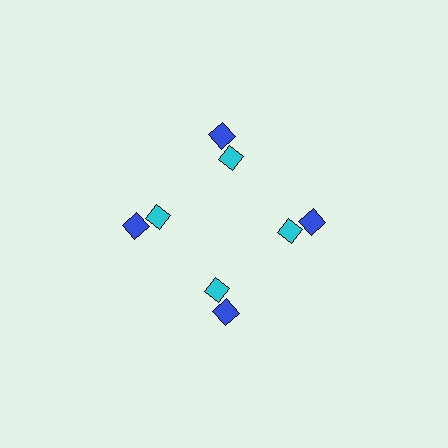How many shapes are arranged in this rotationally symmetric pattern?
There are 8 shapes, arranged in 4 groups of 2.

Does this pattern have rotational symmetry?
Yes, this pattern has 4-fold rotational symmetry. It looks the same after rotating 90 degrees around the center.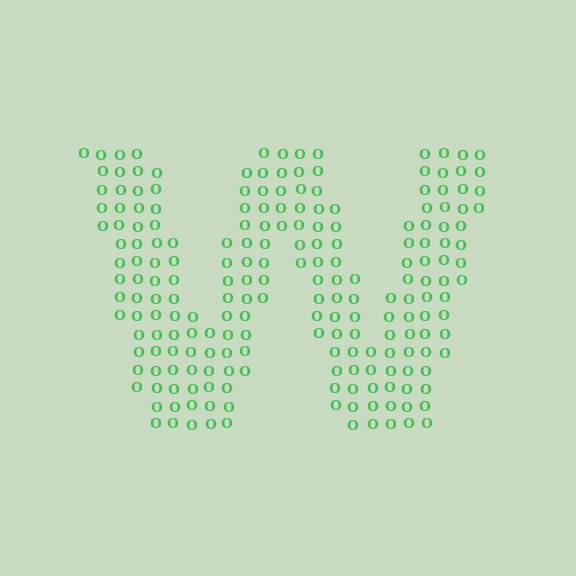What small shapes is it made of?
It is made of small letter O's.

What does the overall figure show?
The overall figure shows the letter W.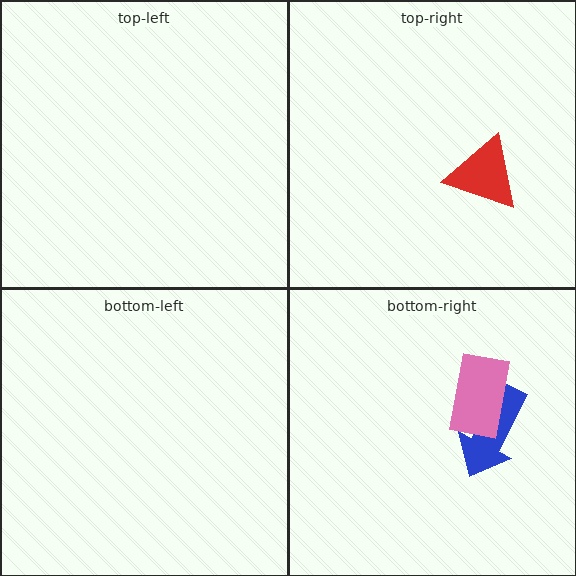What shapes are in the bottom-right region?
The blue arrow, the pink rectangle.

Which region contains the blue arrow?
The bottom-right region.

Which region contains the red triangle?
The top-right region.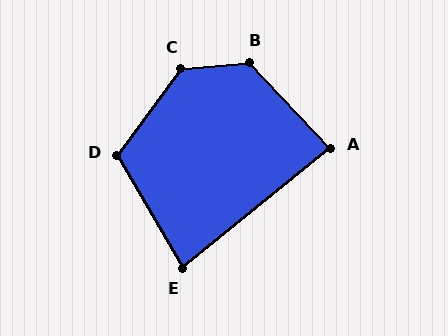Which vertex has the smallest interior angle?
E, at approximately 82 degrees.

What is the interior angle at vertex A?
Approximately 85 degrees (approximately right).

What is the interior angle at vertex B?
Approximately 128 degrees (obtuse).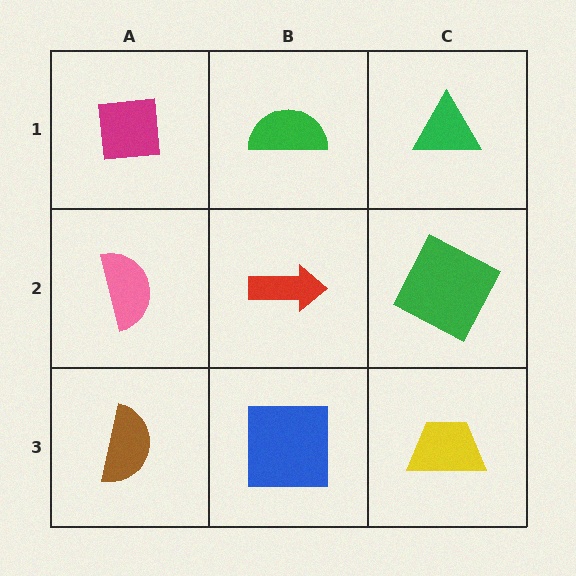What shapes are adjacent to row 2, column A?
A magenta square (row 1, column A), a brown semicircle (row 3, column A), a red arrow (row 2, column B).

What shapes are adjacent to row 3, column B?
A red arrow (row 2, column B), a brown semicircle (row 3, column A), a yellow trapezoid (row 3, column C).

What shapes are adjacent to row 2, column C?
A green triangle (row 1, column C), a yellow trapezoid (row 3, column C), a red arrow (row 2, column B).